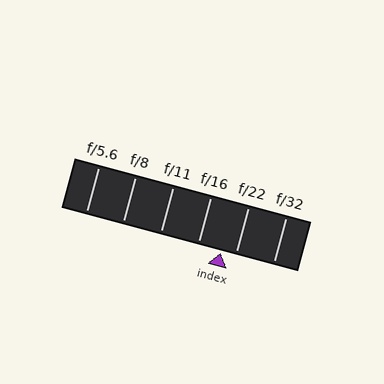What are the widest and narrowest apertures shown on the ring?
The widest aperture shown is f/5.6 and the narrowest is f/32.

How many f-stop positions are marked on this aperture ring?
There are 6 f-stop positions marked.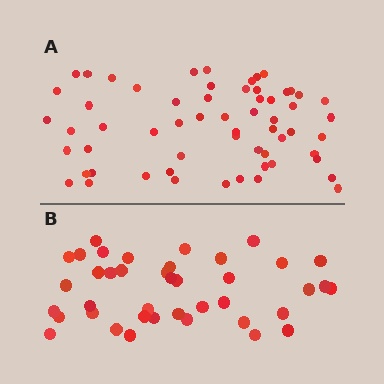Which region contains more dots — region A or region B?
Region A (the top region) has more dots.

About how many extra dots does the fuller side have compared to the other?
Region A has approximately 20 more dots than region B.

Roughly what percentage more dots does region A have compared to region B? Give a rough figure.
About 50% more.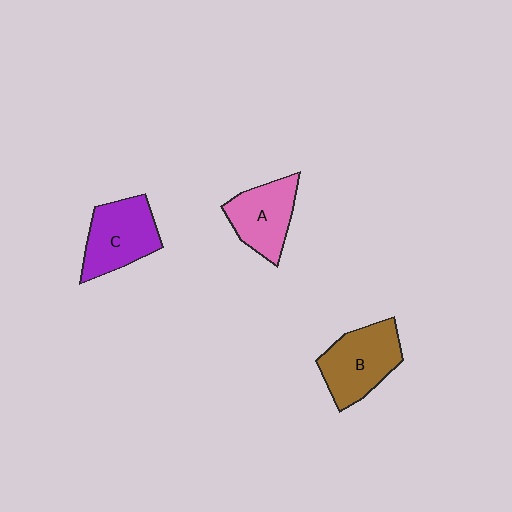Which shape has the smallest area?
Shape A (pink).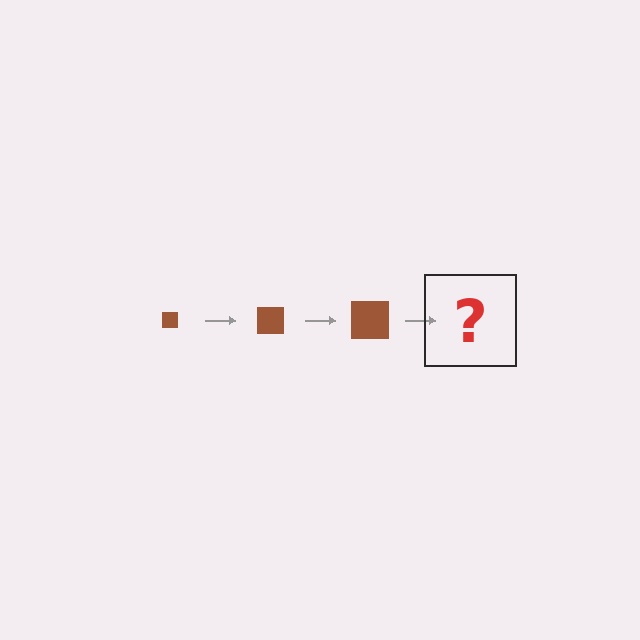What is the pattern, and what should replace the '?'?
The pattern is that the square gets progressively larger each step. The '?' should be a brown square, larger than the previous one.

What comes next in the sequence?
The next element should be a brown square, larger than the previous one.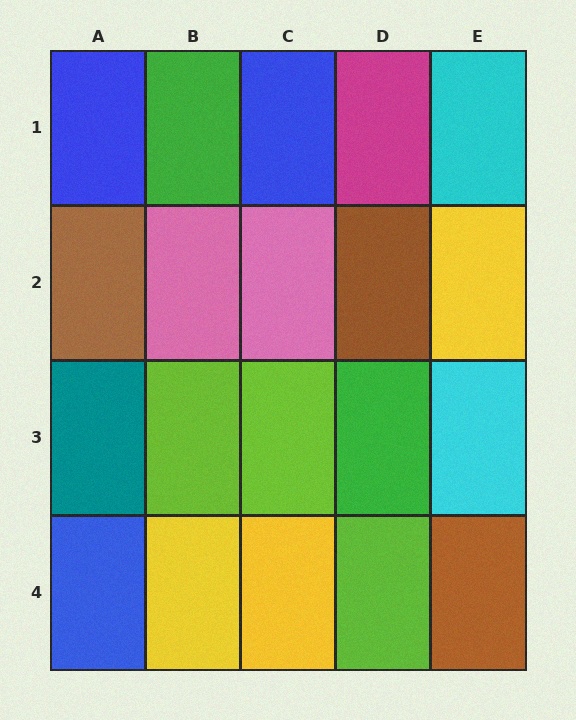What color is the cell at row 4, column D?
Lime.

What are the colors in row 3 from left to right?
Teal, lime, lime, green, cyan.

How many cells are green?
2 cells are green.